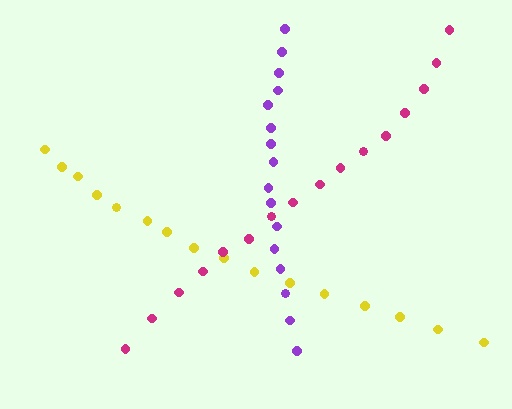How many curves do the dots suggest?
There are 3 distinct paths.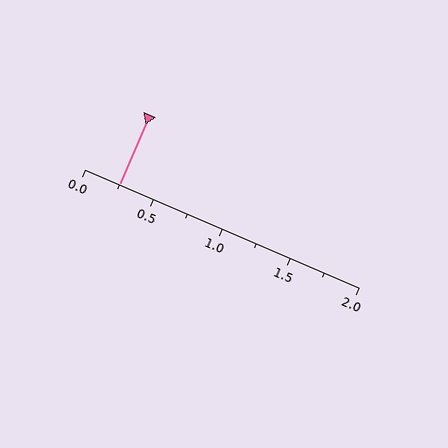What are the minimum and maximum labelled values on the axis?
The axis runs from 0.0 to 2.0.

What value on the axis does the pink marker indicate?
The marker indicates approximately 0.25.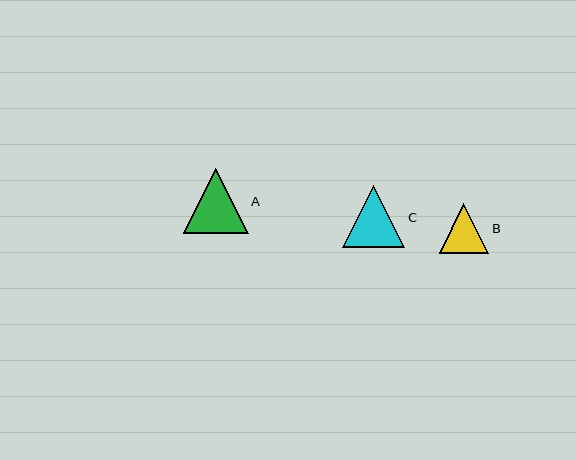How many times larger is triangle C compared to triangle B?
Triangle C is approximately 1.2 times the size of triangle B.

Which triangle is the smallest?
Triangle B is the smallest with a size of approximately 50 pixels.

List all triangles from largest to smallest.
From largest to smallest: A, C, B.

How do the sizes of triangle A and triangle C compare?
Triangle A and triangle C are approximately the same size.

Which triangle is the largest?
Triangle A is the largest with a size of approximately 65 pixels.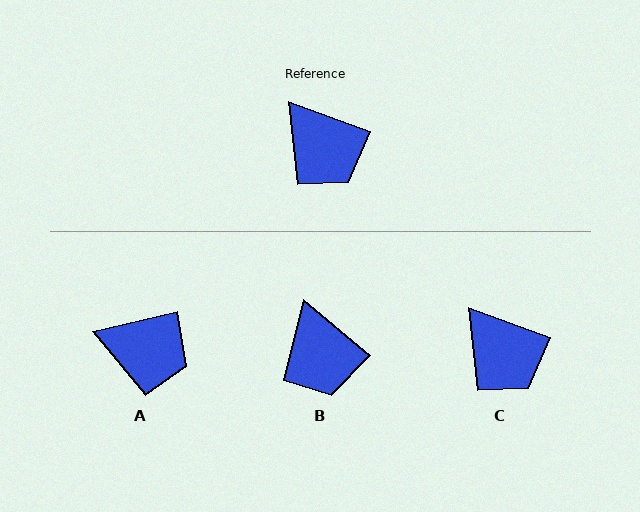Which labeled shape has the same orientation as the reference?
C.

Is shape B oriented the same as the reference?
No, it is off by about 21 degrees.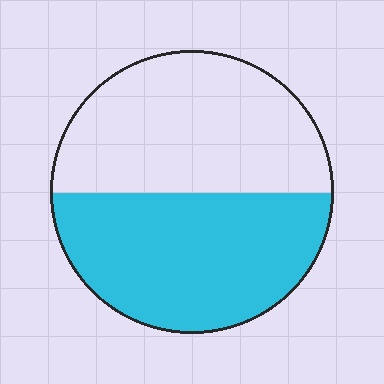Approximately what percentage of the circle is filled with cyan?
Approximately 50%.